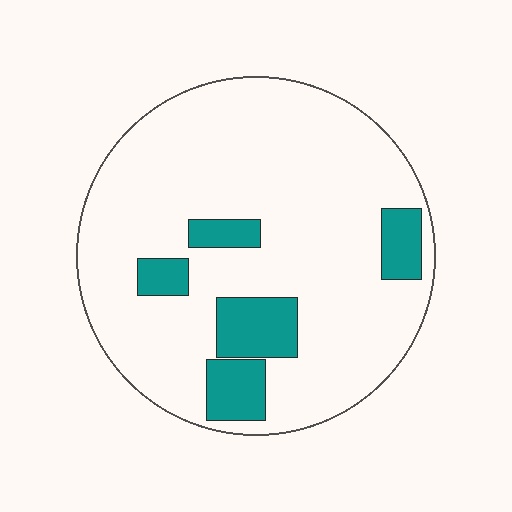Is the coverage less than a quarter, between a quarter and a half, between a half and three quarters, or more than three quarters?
Less than a quarter.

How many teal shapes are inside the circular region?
5.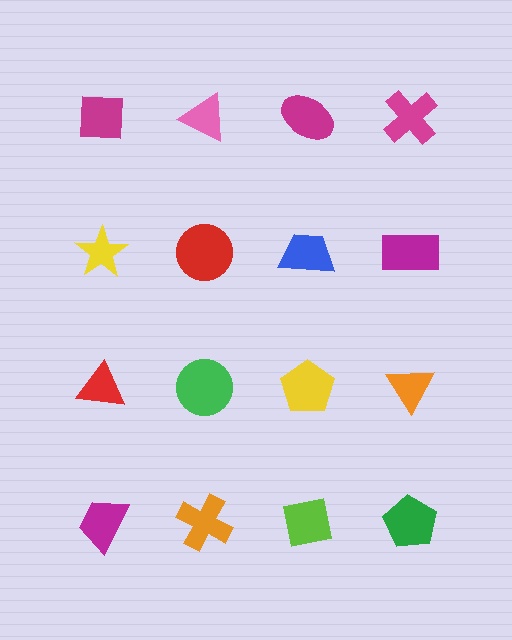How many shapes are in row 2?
4 shapes.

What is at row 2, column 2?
A red circle.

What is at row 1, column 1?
A magenta square.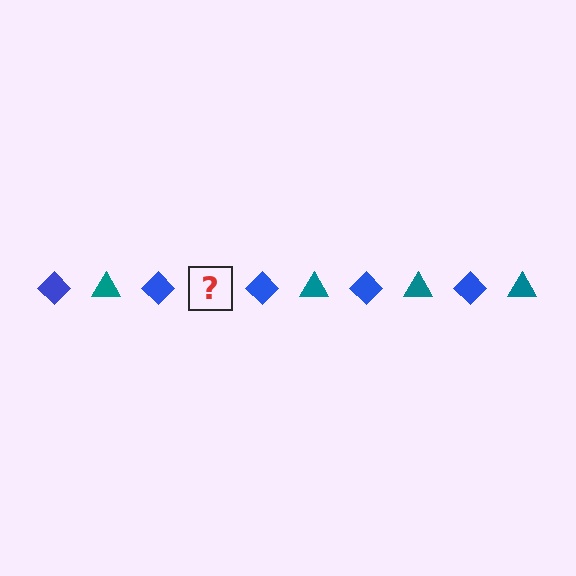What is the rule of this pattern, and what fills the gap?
The rule is that the pattern alternates between blue diamond and teal triangle. The gap should be filled with a teal triangle.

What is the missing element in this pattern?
The missing element is a teal triangle.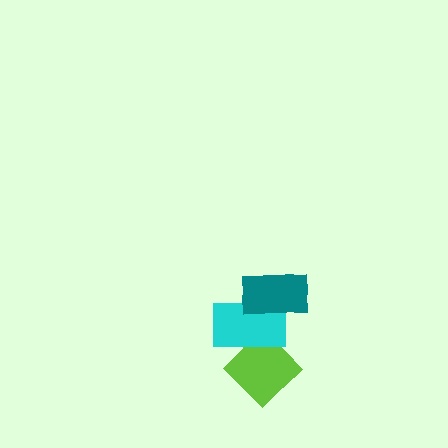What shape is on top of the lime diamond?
The cyan rectangle is on top of the lime diamond.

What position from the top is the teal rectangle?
The teal rectangle is 1st from the top.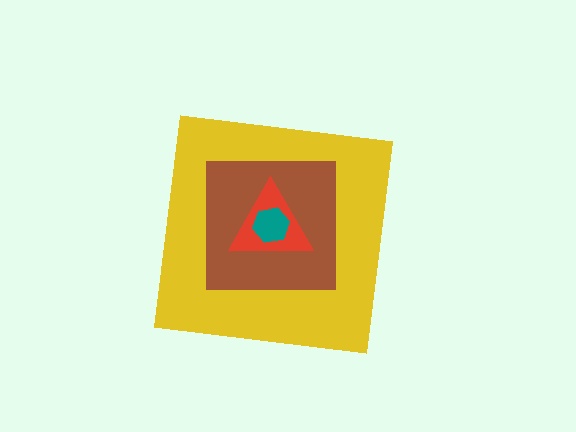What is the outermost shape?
The yellow square.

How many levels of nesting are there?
4.